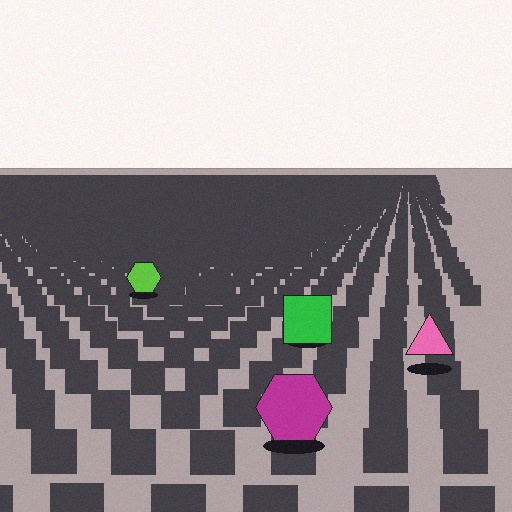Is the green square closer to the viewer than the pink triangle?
No. The pink triangle is closer — you can tell from the texture gradient: the ground texture is coarser near it.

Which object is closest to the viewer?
The magenta hexagon is closest. The texture marks near it are larger and more spread out.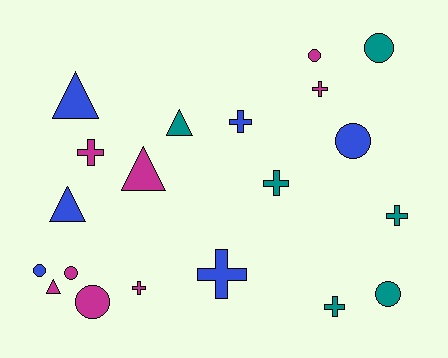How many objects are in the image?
There are 20 objects.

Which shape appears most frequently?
Cross, with 8 objects.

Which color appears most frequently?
Magenta, with 8 objects.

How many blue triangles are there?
There are 2 blue triangles.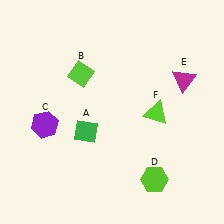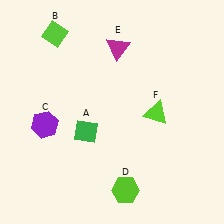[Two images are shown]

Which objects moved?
The objects that moved are: the lime diamond (B), the lime hexagon (D), the magenta triangle (E).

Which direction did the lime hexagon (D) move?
The lime hexagon (D) moved left.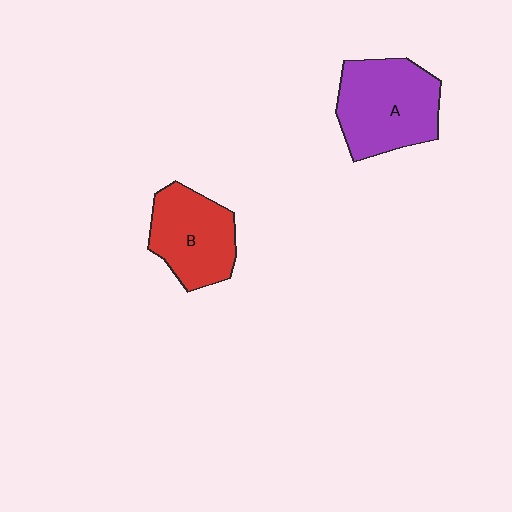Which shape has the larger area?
Shape A (purple).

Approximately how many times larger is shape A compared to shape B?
Approximately 1.2 times.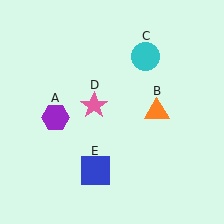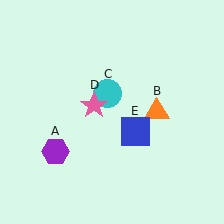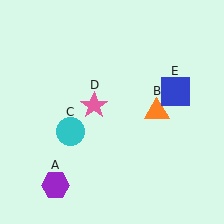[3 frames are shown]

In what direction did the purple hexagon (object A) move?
The purple hexagon (object A) moved down.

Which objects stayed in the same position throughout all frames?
Orange triangle (object B) and pink star (object D) remained stationary.